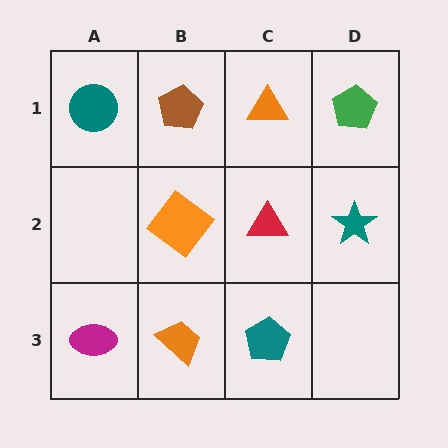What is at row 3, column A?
A magenta ellipse.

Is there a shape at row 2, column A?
No, that cell is empty.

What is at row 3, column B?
An orange trapezoid.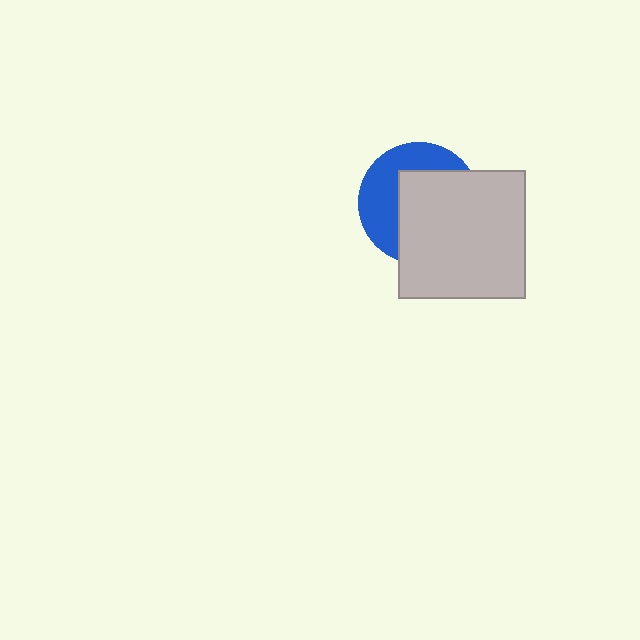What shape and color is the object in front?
The object in front is a light gray square.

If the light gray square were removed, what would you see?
You would see the complete blue circle.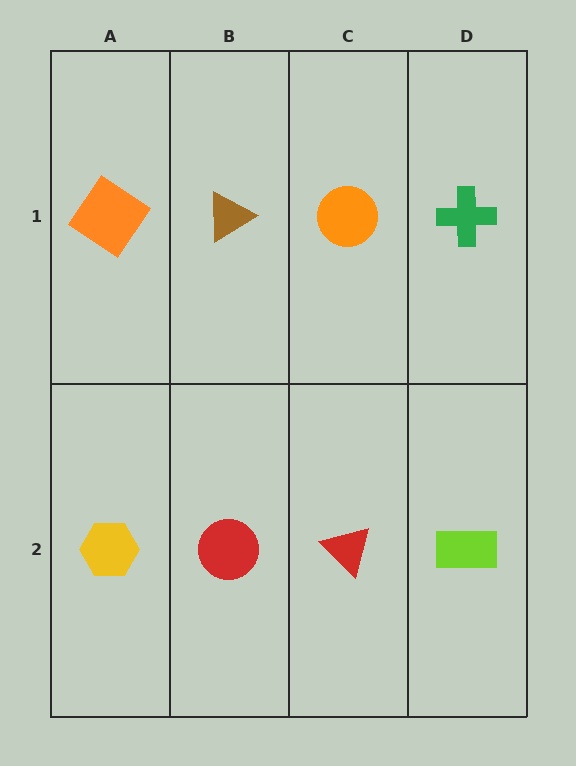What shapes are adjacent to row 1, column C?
A red triangle (row 2, column C), a brown triangle (row 1, column B), a green cross (row 1, column D).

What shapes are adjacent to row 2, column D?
A green cross (row 1, column D), a red triangle (row 2, column C).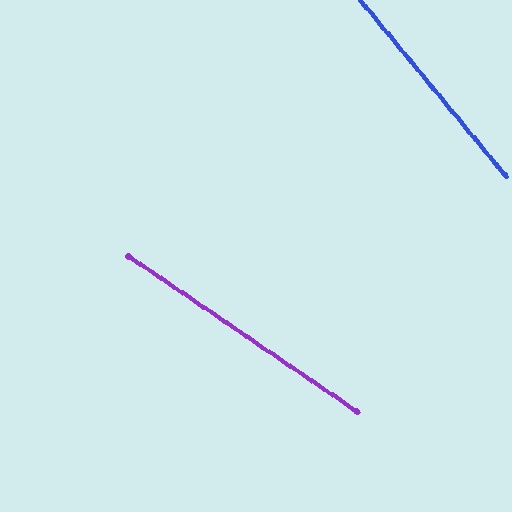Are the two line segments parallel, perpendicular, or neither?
Neither parallel nor perpendicular — they differ by about 16°.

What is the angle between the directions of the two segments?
Approximately 16 degrees.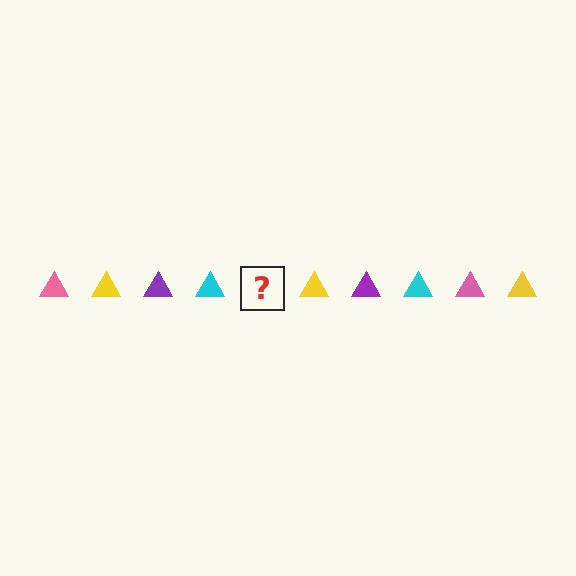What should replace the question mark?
The question mark should be replaced with a pink triangle.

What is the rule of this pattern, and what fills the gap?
The rule is that the pattern cycles through pink, yellow, purple, cyan triangles. The gap should be filled with a pink triangle.